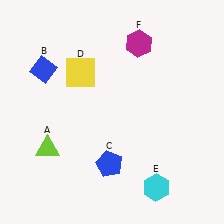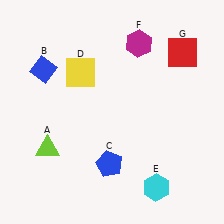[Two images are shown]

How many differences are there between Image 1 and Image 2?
There is 1 difference between the two images.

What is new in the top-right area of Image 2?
A red square (G) was added in the top-right area of Image 2.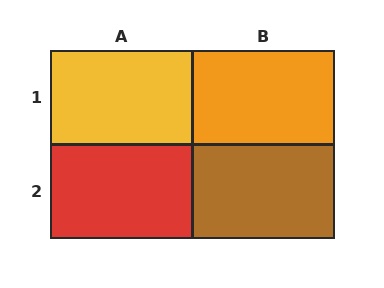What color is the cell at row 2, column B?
Brown.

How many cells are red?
1 cell is red.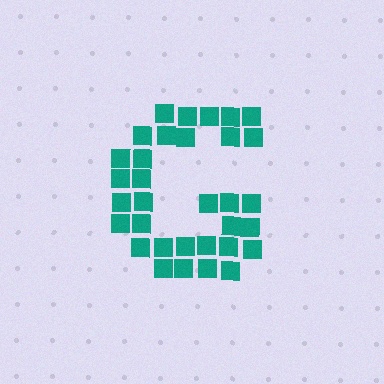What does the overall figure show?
The overall figure shows the letter G.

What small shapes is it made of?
It is made of small squares.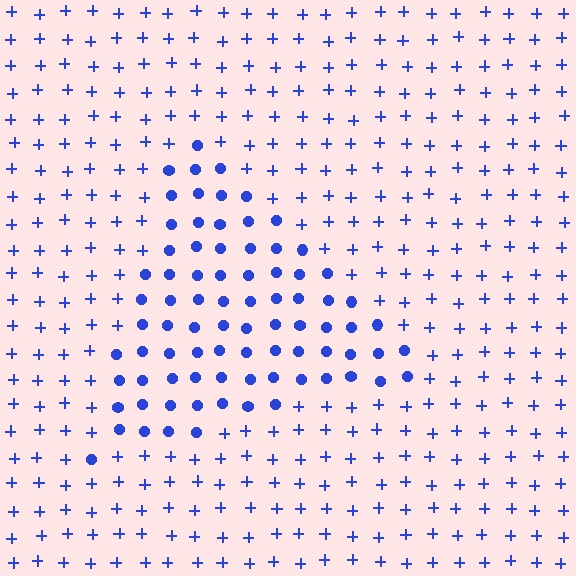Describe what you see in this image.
The image is filled with small blue elements arranged in a uniform grid. A triangle-shaped region contains circles, while the surrounding area contains plus signs. The boundary is defined purely by the change in element shape.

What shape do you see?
I see a triangle.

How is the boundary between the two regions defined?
The boundary is defined by a change in element shape: circles inside vs. plus signs outside. All elements share the same color and spacing.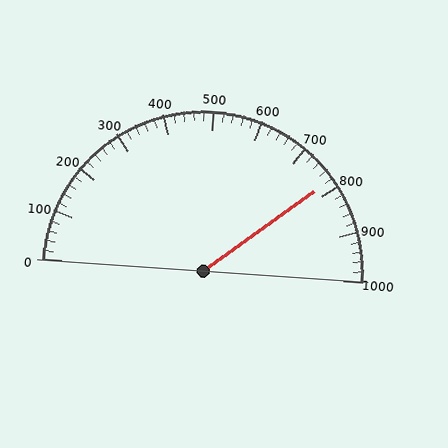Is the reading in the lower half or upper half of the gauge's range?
The reading is in the upper half of the range (0 to 1000).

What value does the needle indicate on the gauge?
The needle indicates approximately 780.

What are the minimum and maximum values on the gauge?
The gauge ranges from 0 to 1000.